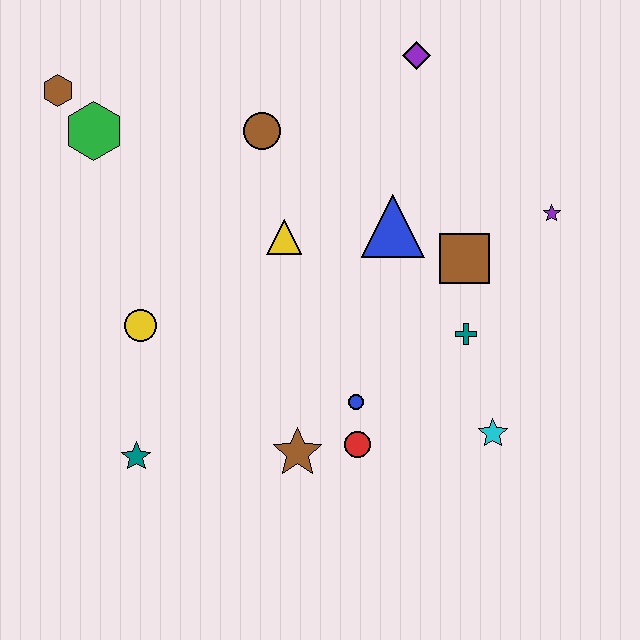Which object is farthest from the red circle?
The brown hexagon is farthest from the red circle.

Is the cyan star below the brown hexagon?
Yes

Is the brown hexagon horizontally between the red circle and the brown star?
No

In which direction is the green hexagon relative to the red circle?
The green hexagon is above the red circle.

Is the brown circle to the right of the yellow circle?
Yes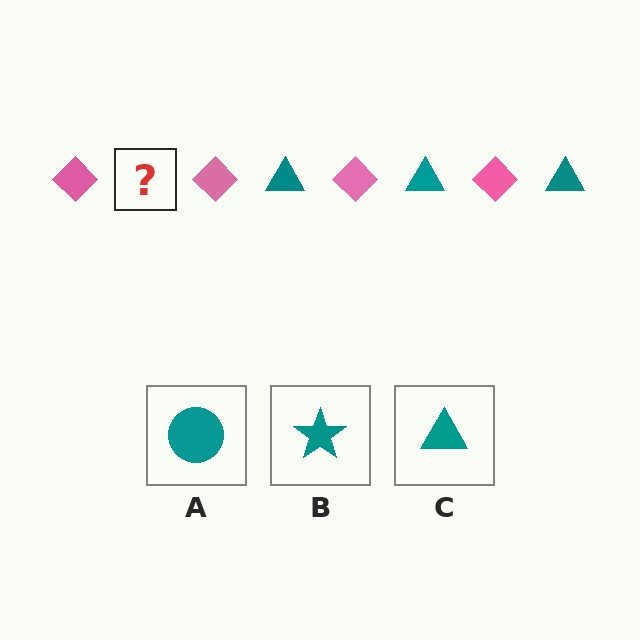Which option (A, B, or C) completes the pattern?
C.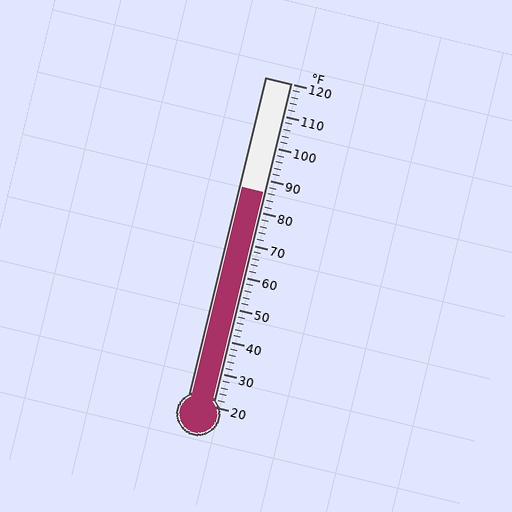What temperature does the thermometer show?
The thermometer shows approximately 86°F.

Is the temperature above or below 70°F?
The temperature is above 70°F.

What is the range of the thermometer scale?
The thermometer scale ranges from 20°F to 120°F.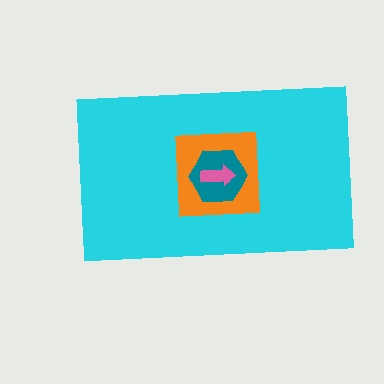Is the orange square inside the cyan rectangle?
Yes.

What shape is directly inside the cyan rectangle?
The orange square.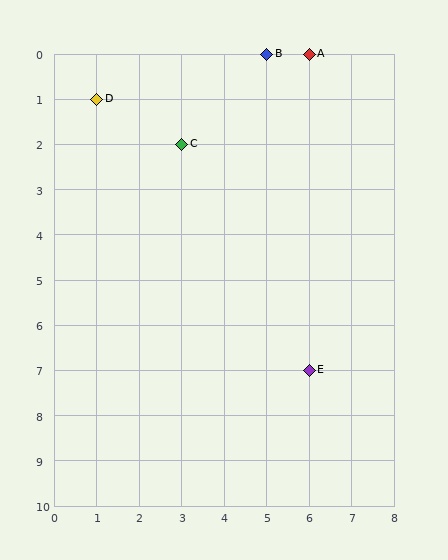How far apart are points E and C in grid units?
Points E and C are 3 columns and 5 rows apart (about 5.8 grid units diagonally).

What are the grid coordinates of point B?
Point B is at grid coordinates (5, 0).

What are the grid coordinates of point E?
Point E is at grid coordinates (6, 7).